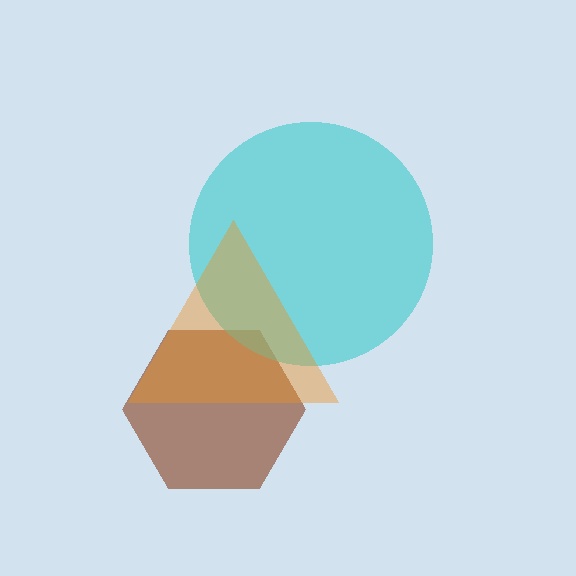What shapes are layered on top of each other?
The layered shapes are: a brown hexagon, a cyan circle, an orange triangle.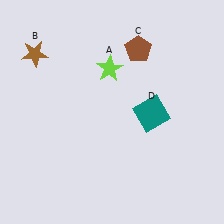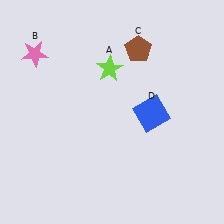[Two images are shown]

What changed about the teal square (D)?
In Image 1, D is teal. In Image 2, it changed to blue.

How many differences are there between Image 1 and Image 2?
There are 2 differences between the two images.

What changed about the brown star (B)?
In Image 1, B is brown. In Image 2, it changed to pink.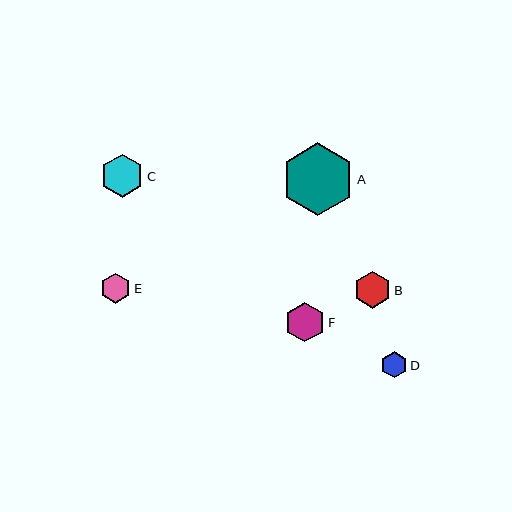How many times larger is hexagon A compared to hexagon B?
Hexagon A is approximately 2.0 times the size of hexagon B.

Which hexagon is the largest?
Hexagon A is the largest with a size of approximately 73 pixels.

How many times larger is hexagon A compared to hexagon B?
Hexagon A is approximately 2.0 times the size of hexagon B.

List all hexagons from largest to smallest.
From largest to smallest: A, C, F, B, E, D.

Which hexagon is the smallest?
Hexagon D is the smallest with a size of approximately 26 pixels.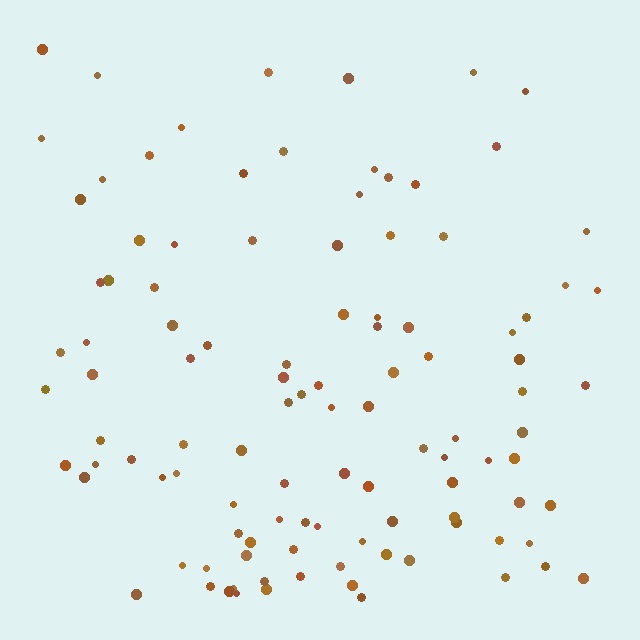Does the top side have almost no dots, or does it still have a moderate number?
Still a moderate number, just noticeably fewer than the bottom.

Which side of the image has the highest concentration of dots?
The bottom.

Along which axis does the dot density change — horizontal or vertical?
Vertical.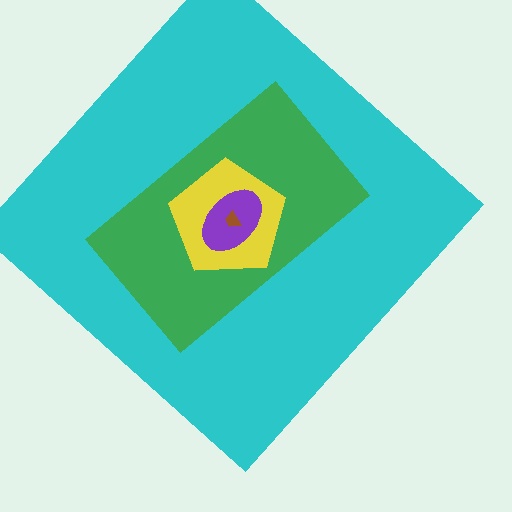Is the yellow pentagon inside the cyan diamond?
Yes.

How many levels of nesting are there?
5.